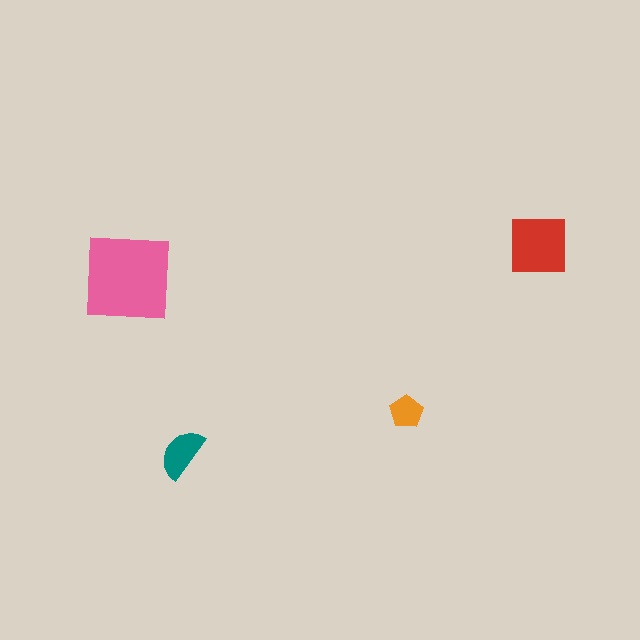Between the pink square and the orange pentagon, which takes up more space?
The pink square.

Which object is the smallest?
The orange pentagon.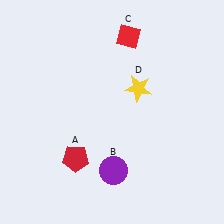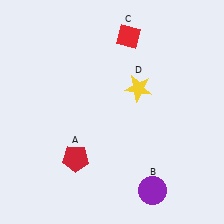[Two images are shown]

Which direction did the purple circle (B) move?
The purple circle (B) moved right.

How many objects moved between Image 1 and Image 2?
1 object moved between the two images.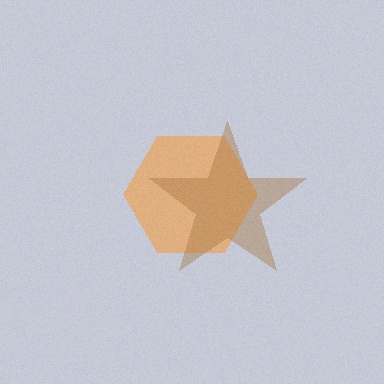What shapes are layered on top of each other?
The layered shapes are: an orange hexagon, a brown star.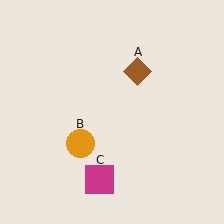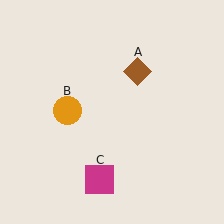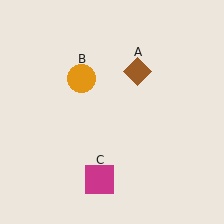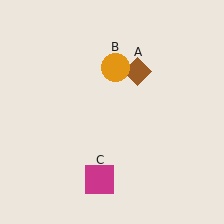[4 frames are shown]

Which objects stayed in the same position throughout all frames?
Brown diamond (object A) and magenta square (object C) remained stationary.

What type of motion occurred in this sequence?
The orange circle (object B) rotated clockwise around the center of the scene.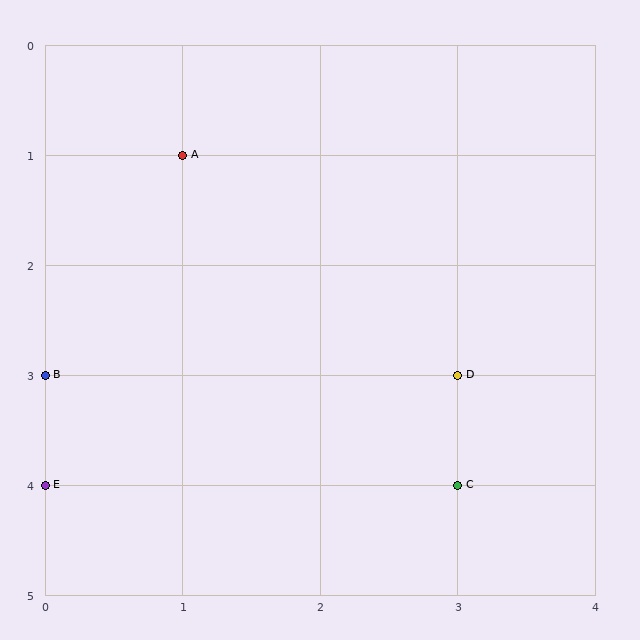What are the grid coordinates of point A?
Point A is at grid coordinates (1, 1).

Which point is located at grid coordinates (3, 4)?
Point C is at (3, 4).